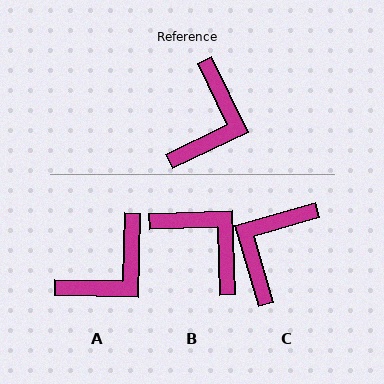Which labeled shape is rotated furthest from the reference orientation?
C, about 171 degrees away.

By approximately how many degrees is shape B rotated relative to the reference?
Approximately 66 degrees counter-clockwise.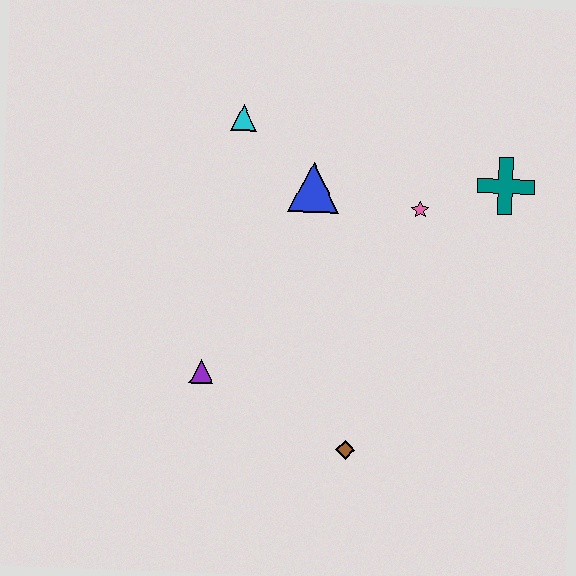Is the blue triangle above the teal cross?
No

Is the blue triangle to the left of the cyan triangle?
No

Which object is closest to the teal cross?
The pink star is closest to the teal cross.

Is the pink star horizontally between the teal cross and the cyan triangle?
Yes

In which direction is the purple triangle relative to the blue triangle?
The purple triangle is below the blue triangle.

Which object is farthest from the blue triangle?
The brown diamond is farthest from the blue triangle.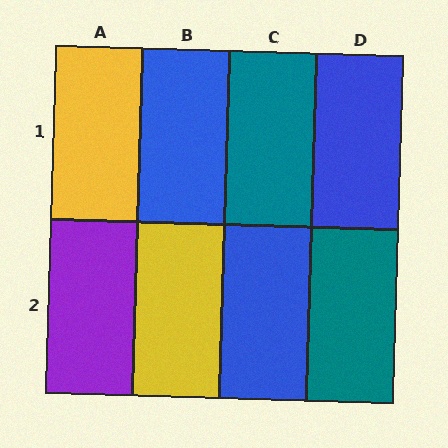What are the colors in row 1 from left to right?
Yellow, blue, teal, blue.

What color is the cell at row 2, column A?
Purple.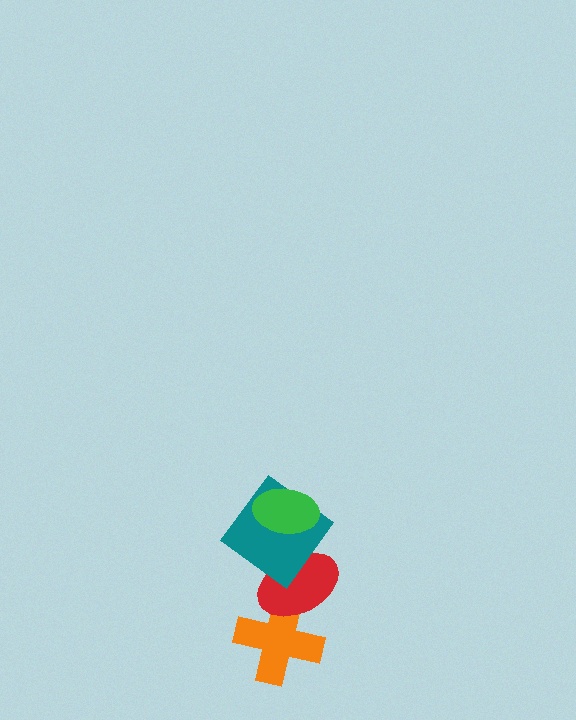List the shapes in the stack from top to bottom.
From top to bottom: the green ellipse, the teal diamond, the red ellipse, the orange cross.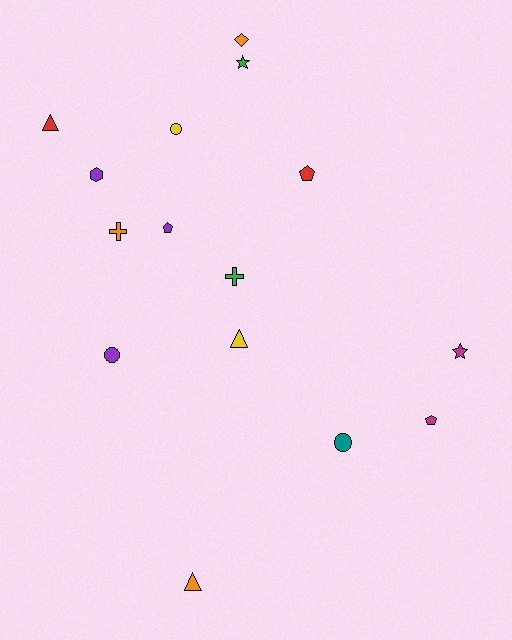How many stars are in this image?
There are 2 stars.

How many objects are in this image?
There are 15 objects.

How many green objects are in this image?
There are 2 green objects.